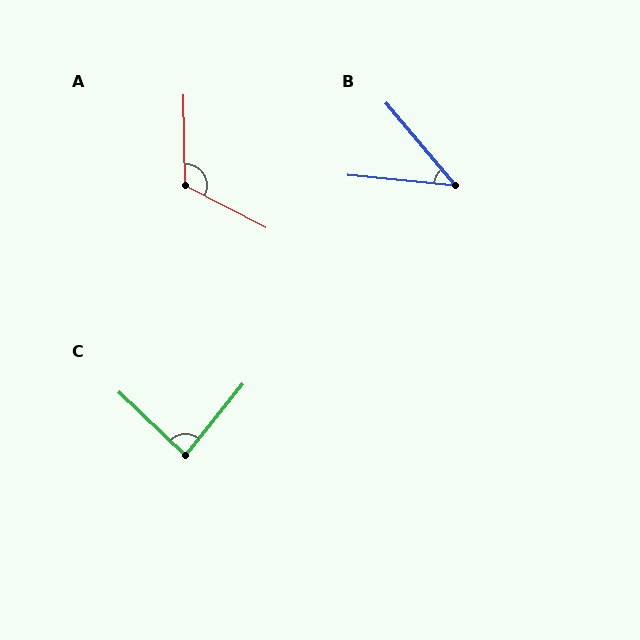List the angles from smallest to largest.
B (44°), C (85°), A (118°).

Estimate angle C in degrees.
Approximately 85 degrees.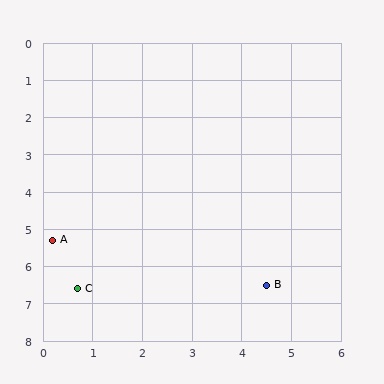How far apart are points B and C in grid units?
Points B and C are about 3.8 grid units apart.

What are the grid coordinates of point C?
Point C is at approximately (0.7, 6.6).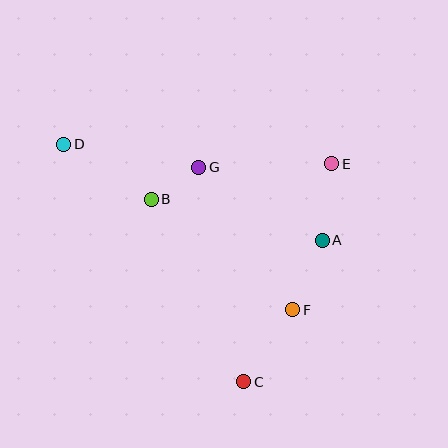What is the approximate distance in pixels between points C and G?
The distance between C and G is approximately 219 pixels.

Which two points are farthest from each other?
Points C and D are farthest from each other.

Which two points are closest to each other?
Points B and G are closest to each other.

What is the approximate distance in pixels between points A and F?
The distance between A and F is approximately 76 pixels.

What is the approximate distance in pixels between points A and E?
The distance between A and E is approximately 77 pixels.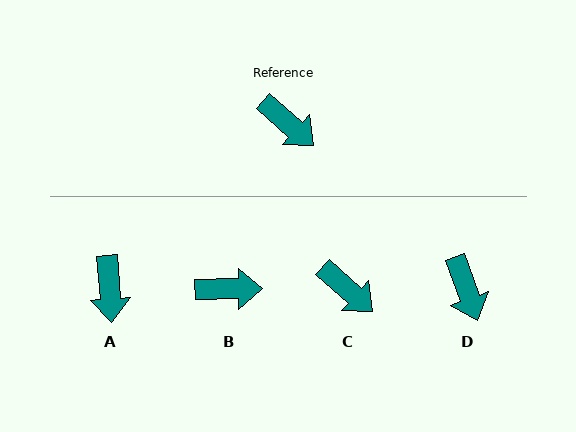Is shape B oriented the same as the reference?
No, it is off by about 43 degrees.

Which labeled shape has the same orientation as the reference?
C.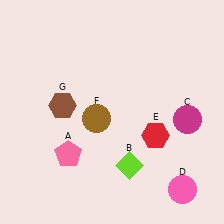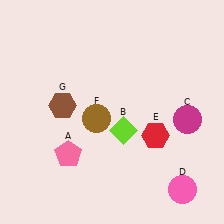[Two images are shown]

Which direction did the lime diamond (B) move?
The lime diamond (B) moved up.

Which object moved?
The lime diamond (B) moved up.